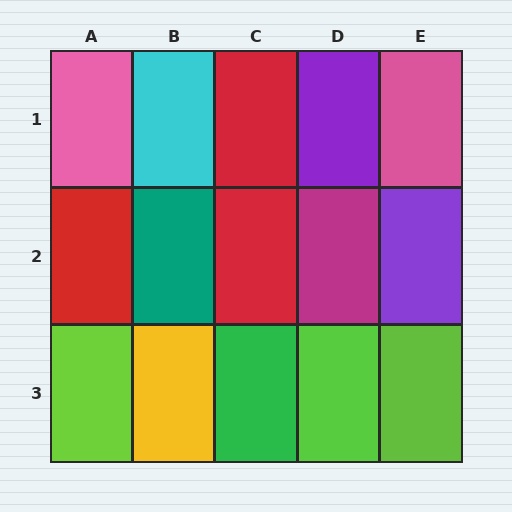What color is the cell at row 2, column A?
Red.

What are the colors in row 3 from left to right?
Lime, yellow, green, lime, lime.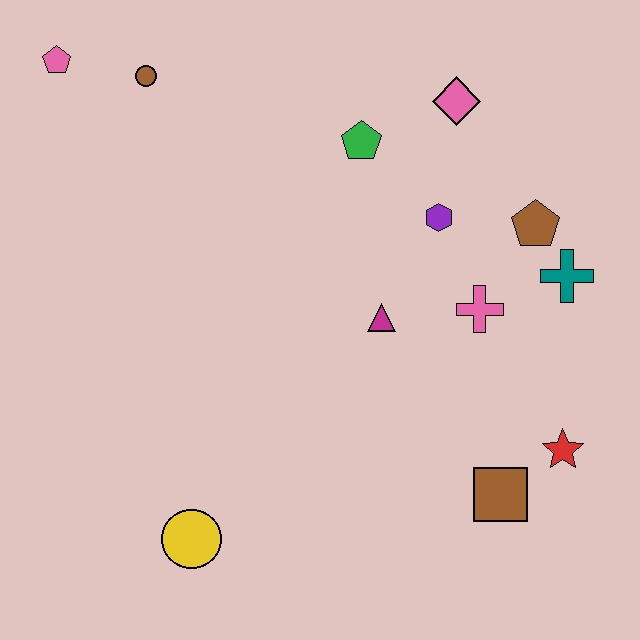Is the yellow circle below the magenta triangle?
Yes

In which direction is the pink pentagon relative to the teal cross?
The pink pentagon is to the left of the teal cross.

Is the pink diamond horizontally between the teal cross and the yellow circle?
Yes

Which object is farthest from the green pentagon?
The yellow circle is farthest from the green pentagon.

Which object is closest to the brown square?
The red star is closest to the brown square.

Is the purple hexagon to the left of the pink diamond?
Yes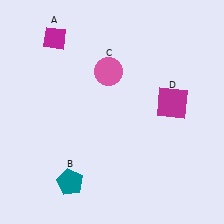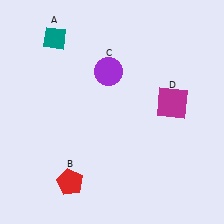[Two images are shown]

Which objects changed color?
A changed from magenta to teal. B changed from teal to red. C changed from pink to purple.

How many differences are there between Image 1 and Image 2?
There are 3 differences between the two images.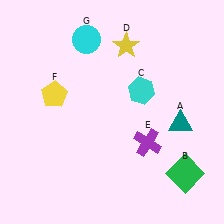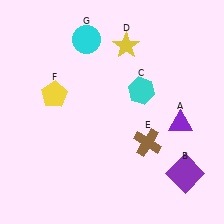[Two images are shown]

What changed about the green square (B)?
In Image 1, B is green. In Image 2, it changed to purple.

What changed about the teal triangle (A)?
In Image 1, A is teal. In Image 2, it changed to purple.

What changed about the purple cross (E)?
In Image 1, E is purple. In Image 2, it changed to brown.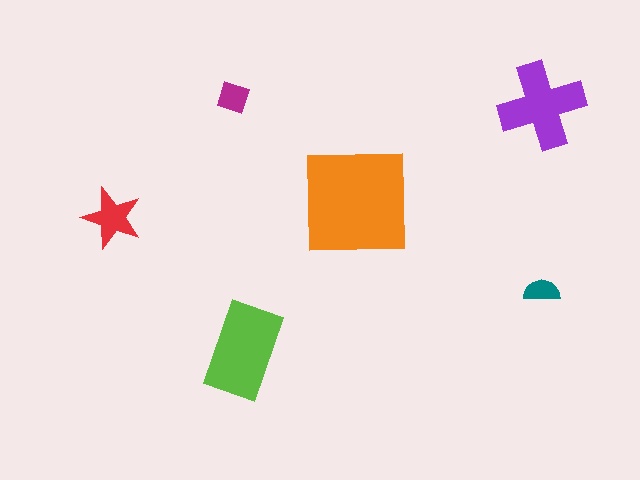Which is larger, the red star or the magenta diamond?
The red star.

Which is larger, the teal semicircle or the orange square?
The orange square.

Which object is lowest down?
The lime rectangle is bottommost.